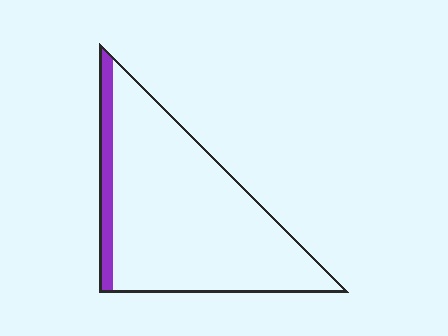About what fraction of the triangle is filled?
About one tenth (1/10).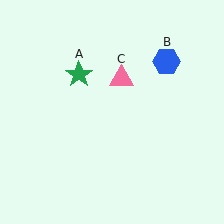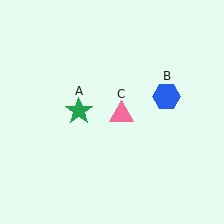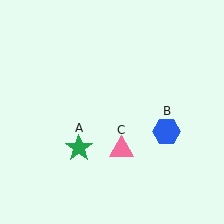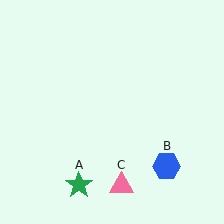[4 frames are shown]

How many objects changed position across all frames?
3 objects changed position: green star (object A), blue hexagon (object B), pink triangle (object C).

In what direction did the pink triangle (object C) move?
The pink triangle (object C) moved down.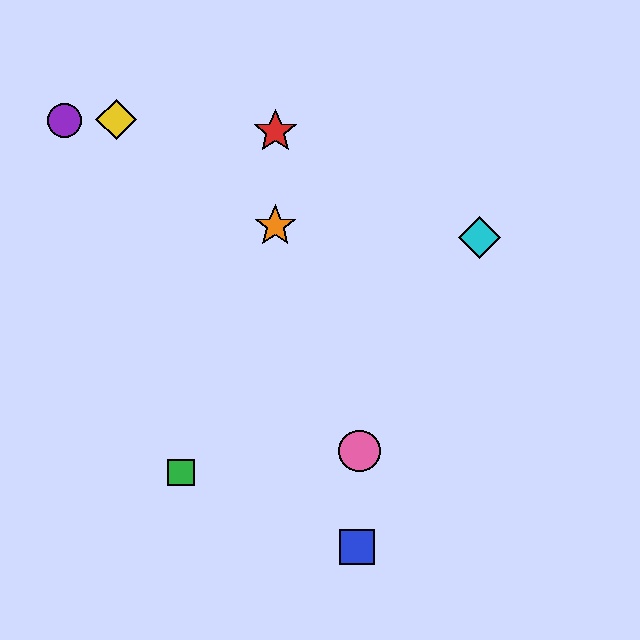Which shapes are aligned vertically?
The red star, the orange star are aligned vertically.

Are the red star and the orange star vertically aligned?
Yes, both are at x≈275.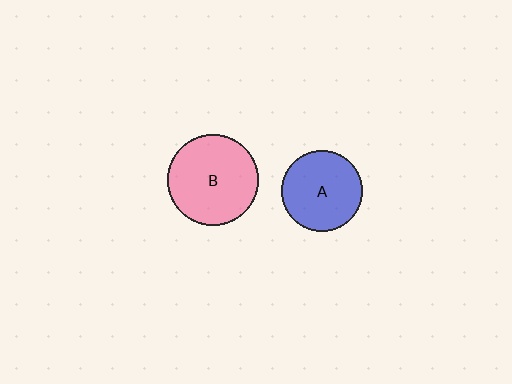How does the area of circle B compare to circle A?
Approximately 1.3 times.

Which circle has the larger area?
Circle B (pink).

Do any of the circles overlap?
No, none of the circles overlap.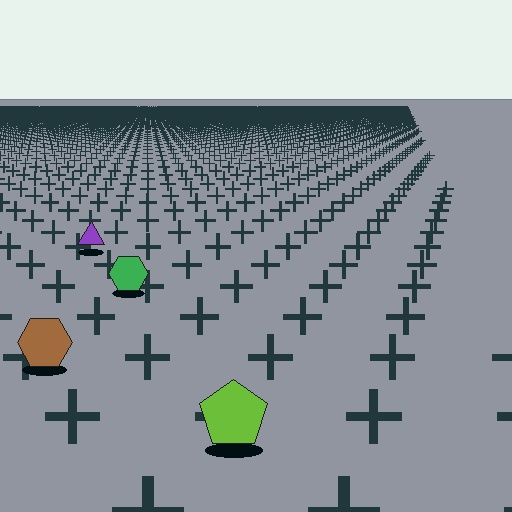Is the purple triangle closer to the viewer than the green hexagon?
No. The green hexagon is closer — you can tell from the texture gradient: the ground texture is coarser near it.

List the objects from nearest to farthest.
From nearest to farthest: the lime pentagon, the brown hexagon, the green hexagon, the purple triangle.